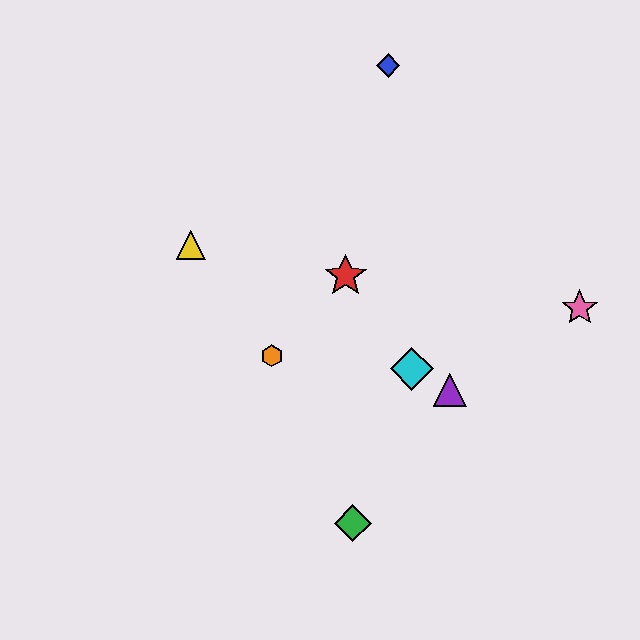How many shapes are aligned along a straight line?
3 shapes (the yellow triangle, the purple triangle, the cyan diamond) are aligned along a straight line.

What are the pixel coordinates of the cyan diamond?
The cyan diamond is at (412, 369).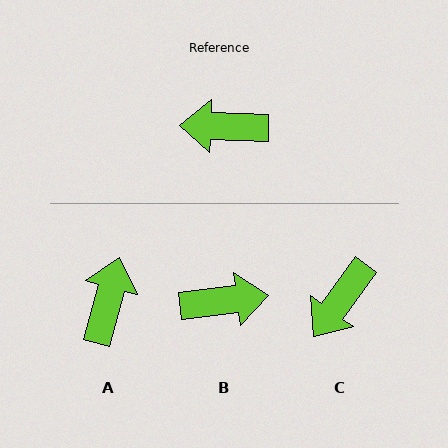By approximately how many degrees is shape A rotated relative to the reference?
Approximately 104 degrees clockwise.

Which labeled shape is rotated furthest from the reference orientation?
B, about 171 degrees away.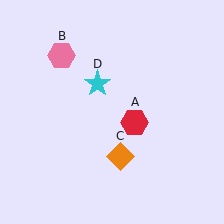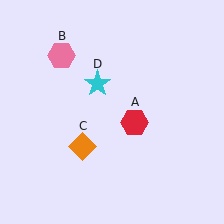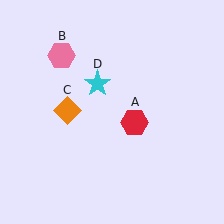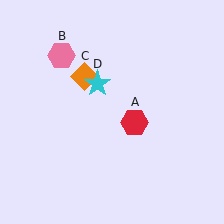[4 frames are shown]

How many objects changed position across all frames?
1 object changed position: orange diamond (object C).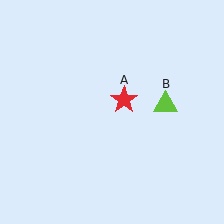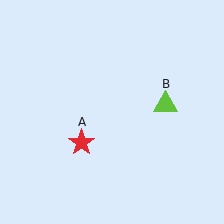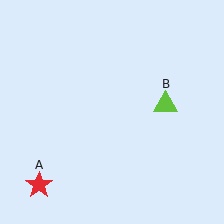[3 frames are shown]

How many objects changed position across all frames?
1 object changed position: red star (object A).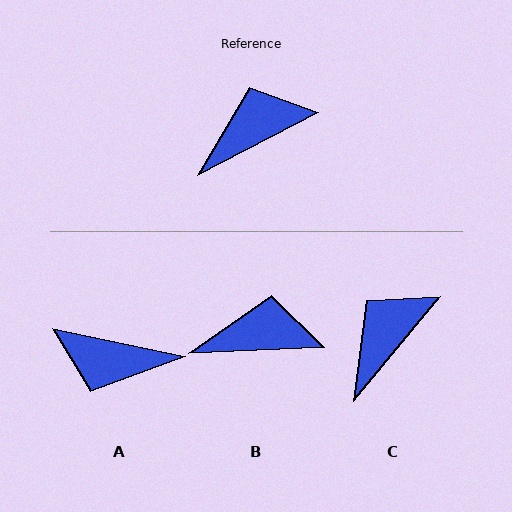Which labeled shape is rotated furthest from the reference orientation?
A, about 141 degrees away.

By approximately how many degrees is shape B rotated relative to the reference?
Approximately 25 degrees clockwise.